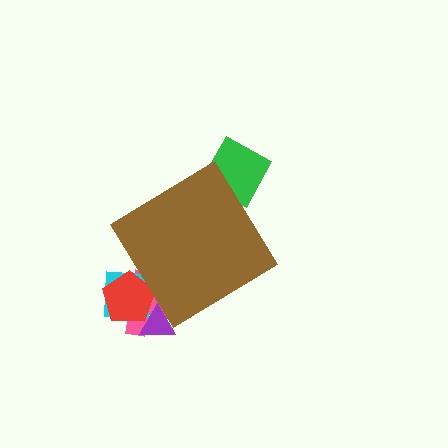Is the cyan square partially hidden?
Yes, the cyan square is partially hidden behind the brown diamond.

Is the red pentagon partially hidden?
Yes, the red pentagon is partially hidden behind the brown diamond.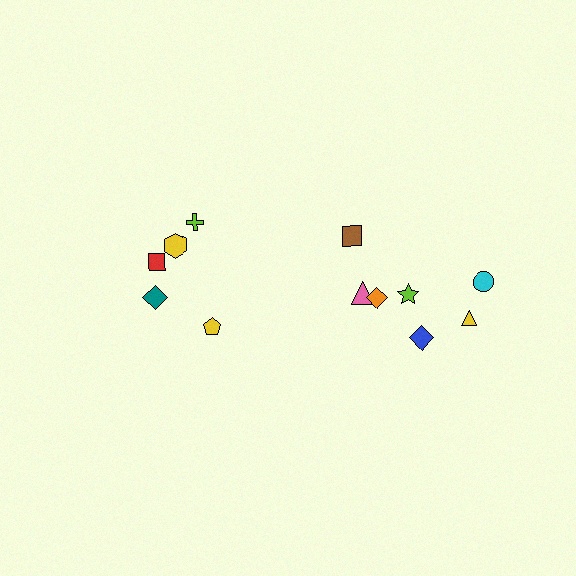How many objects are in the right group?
There are 7 objects.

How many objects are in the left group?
There are 5 objects.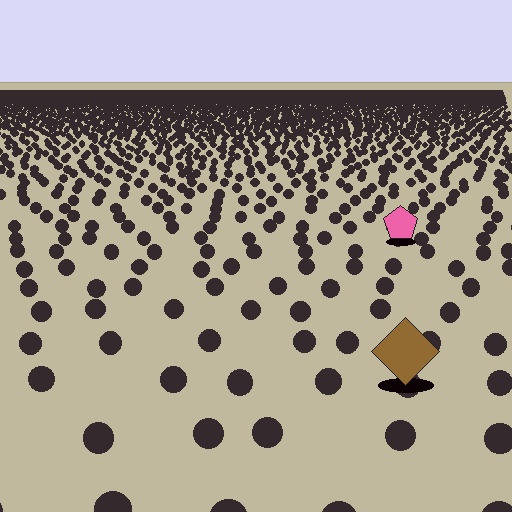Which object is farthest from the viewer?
The pink pentagon is farthest from the viewer. It appears smaller and the ground texture around it is denser.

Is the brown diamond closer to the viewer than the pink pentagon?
Yes. The brown diamond is closer — you can tell from the texture gradient: the ground texture is coarser near it.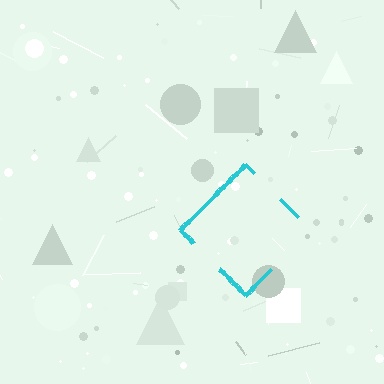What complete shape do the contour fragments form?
The contour fragments form a diamond.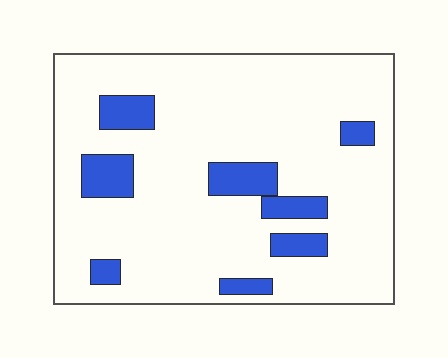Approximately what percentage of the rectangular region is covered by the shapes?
Approximately 15%.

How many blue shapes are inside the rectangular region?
8.